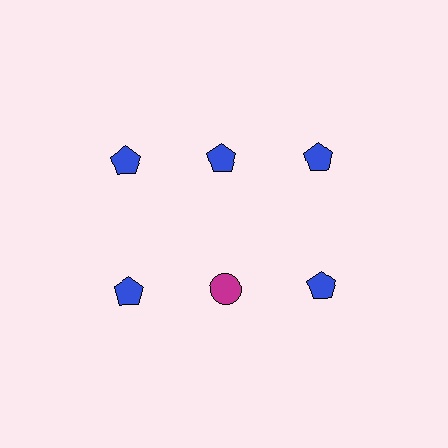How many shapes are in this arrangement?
There are 6 shapes arranged in a grid pattern.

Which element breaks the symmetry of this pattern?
The magenta circle in the second row, second from left column breaks the symmetry. All other shapes are blue pentagons.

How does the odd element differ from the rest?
It differs in both color (magenta instead of blue) and shape (circle instead of pentagon).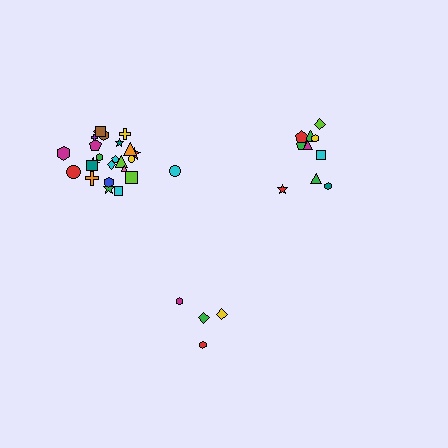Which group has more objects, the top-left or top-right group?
The top-left group.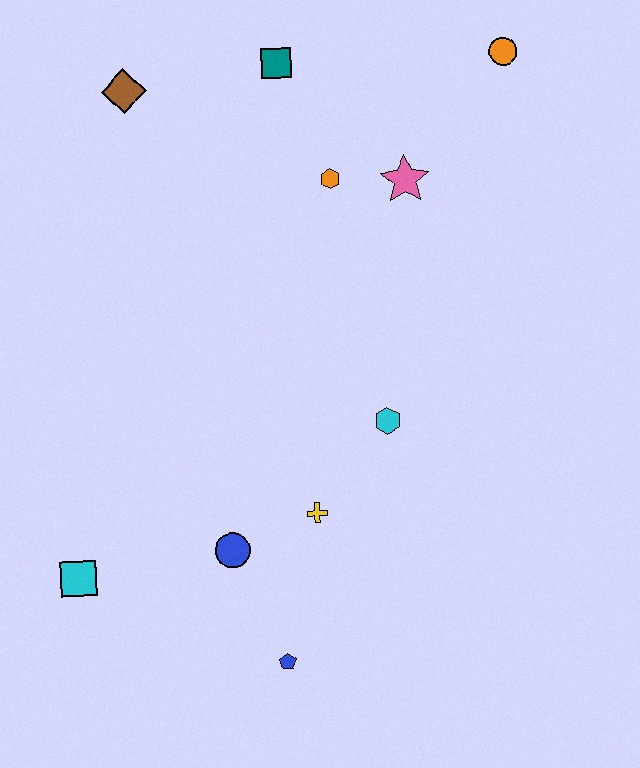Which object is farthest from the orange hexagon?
The blue pentagon is farthest from the orange hexagon.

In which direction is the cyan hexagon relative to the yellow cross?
The cyan hexagon is above the yellow cross.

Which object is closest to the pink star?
The orange hexagon is closest to the pink star.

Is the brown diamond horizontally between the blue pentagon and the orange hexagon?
No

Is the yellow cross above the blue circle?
Yes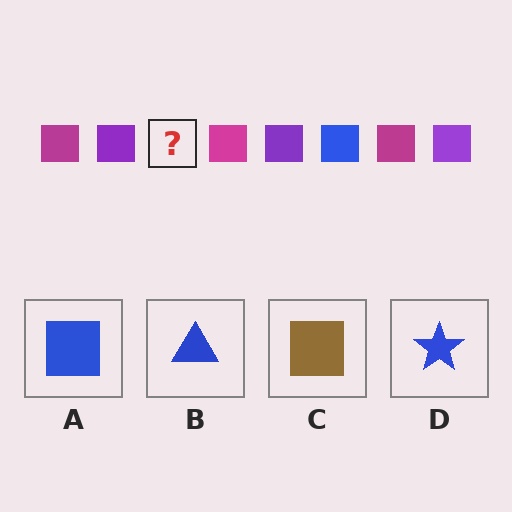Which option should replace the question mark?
Option A.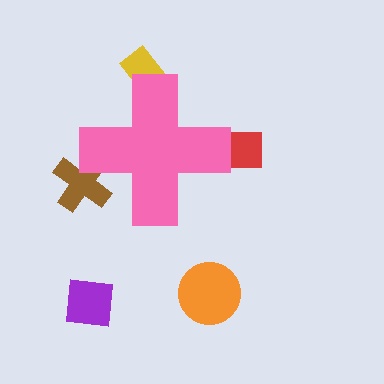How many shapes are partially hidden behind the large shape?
3 shapes are partially hidden.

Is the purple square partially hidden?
No, the purple square is fully visible.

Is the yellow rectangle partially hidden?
Yes, the yellow rectangle is partially hidden behind the pink cross.